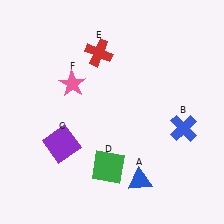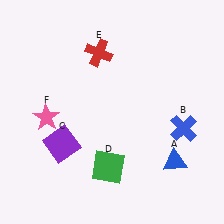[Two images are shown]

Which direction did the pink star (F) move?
The pink star (F) moved down.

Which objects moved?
The objects that moved are: the blue triangle (A), the pink star (F).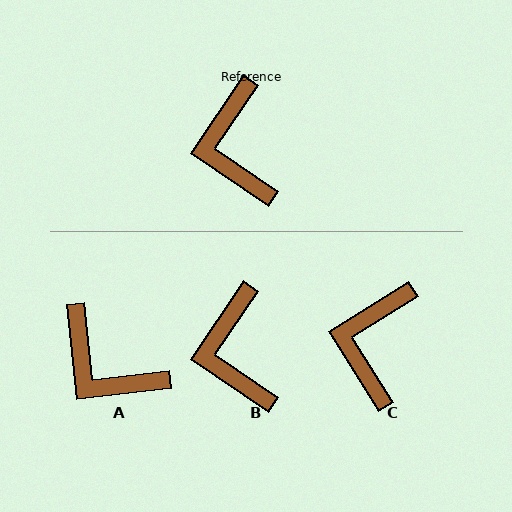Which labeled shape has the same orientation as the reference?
B.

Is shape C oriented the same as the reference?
No, it is off by about 24 degrees.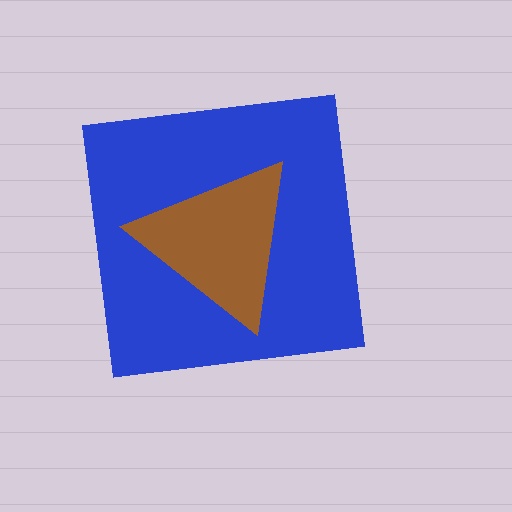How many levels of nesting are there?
2.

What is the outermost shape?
The blue square.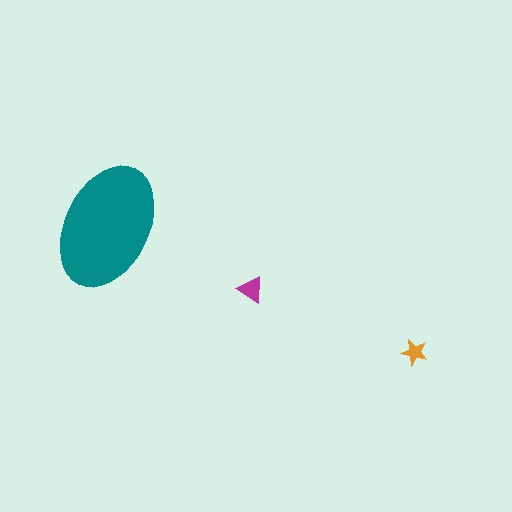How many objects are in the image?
There are 3 objects in the image.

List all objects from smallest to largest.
The orange star, the magenta triangle, the teal ellipse.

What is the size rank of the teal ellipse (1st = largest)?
1st.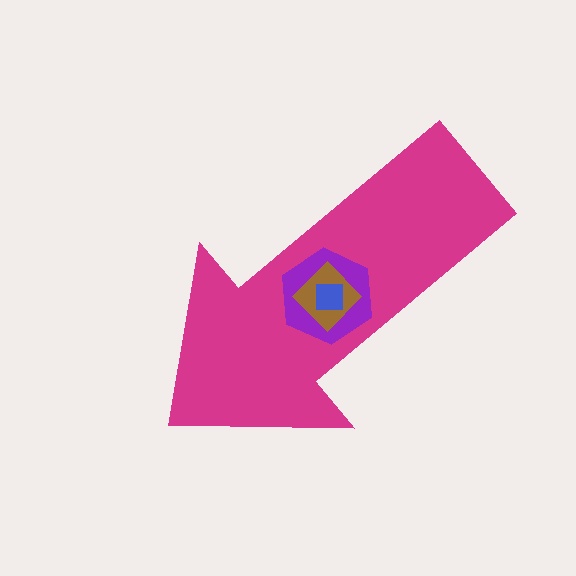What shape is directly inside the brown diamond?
The blue square.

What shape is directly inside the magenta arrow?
The purple hexagon.